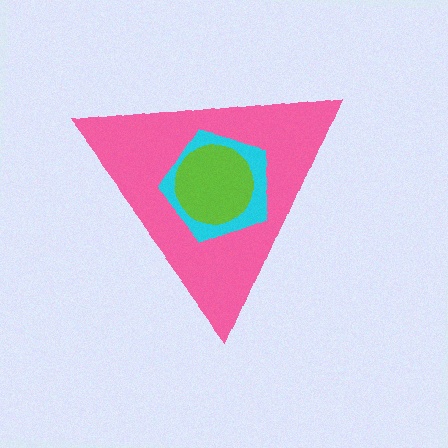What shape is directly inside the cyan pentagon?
The lime circle.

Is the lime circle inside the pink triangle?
Yes.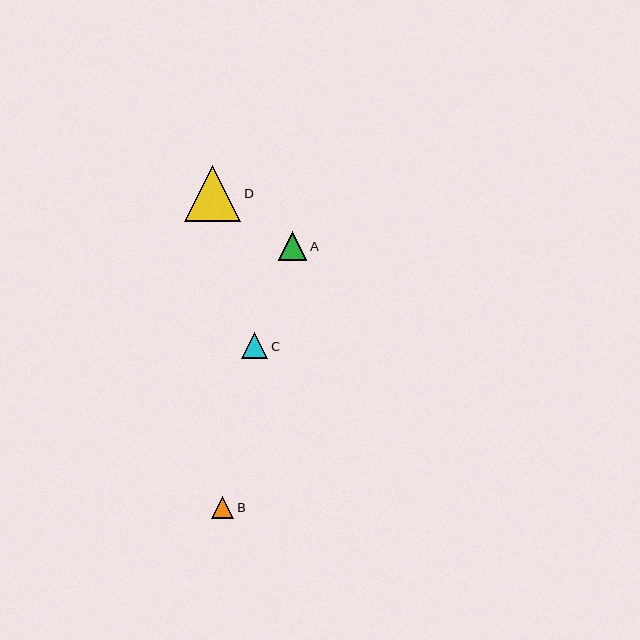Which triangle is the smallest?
Triangle B is the smallest with a size of approximately 22 pixels.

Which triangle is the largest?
Triangle D is the largest with a size of approximately 57 pixels.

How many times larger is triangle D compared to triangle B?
Triangle D is approximately 2.5 times the size of triangle B.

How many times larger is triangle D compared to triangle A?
Triangle D is approximately 2.0 times the size of triangle A.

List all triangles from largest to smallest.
From largest to smallest: D, A, C, B.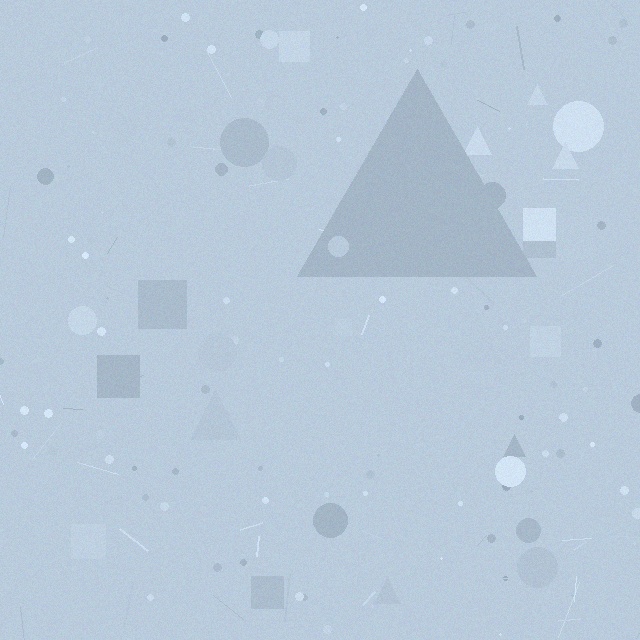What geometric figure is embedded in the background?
A triangle is embedded in the background.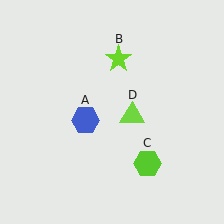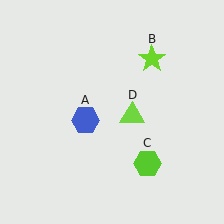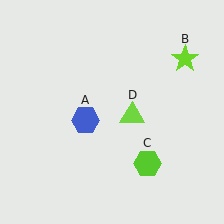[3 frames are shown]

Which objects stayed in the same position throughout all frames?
Blue hexagon (object A) and lime hexagon (object C) and lime triangle (object D) remained stationary.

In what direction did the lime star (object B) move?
The lime star (object B) moved right.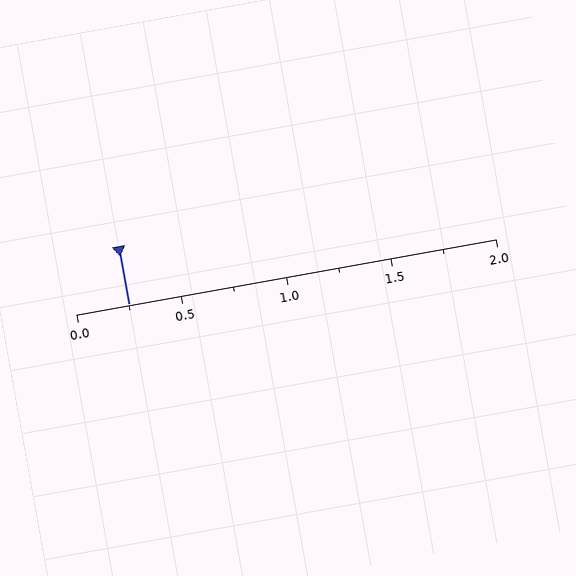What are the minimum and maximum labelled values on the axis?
The axis runs from 0.0 to 2.0.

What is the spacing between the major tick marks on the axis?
The major ticks are spaced 0.5 apart.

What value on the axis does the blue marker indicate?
The marker indicates approximately 0.25.